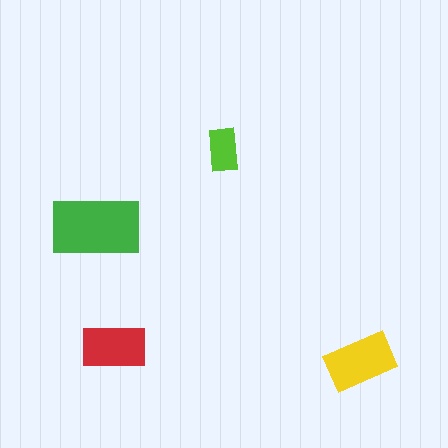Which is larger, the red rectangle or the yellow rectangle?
The yellow one.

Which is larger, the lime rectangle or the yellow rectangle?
The yellow one.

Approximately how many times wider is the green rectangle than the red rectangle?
About 1.5 times wider.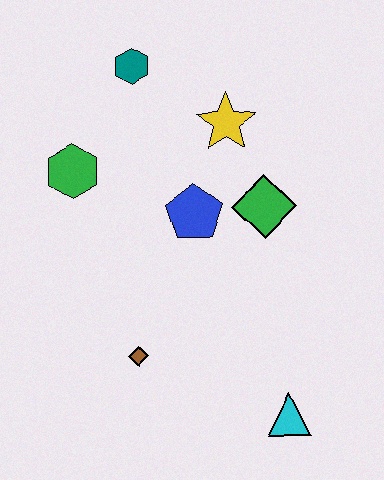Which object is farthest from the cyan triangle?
The teal hexagon is farthest from the cyan triangle.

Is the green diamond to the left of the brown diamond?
No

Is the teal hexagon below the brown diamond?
No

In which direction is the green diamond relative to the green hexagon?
The green diamond is to the right of the green hexagon.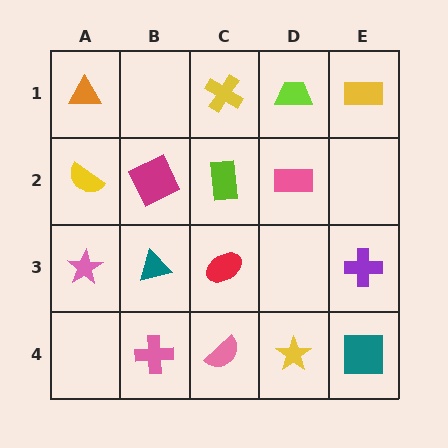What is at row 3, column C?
A red ellipse.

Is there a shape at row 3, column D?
No, that cell is empty.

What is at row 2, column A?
A yellow semicircle.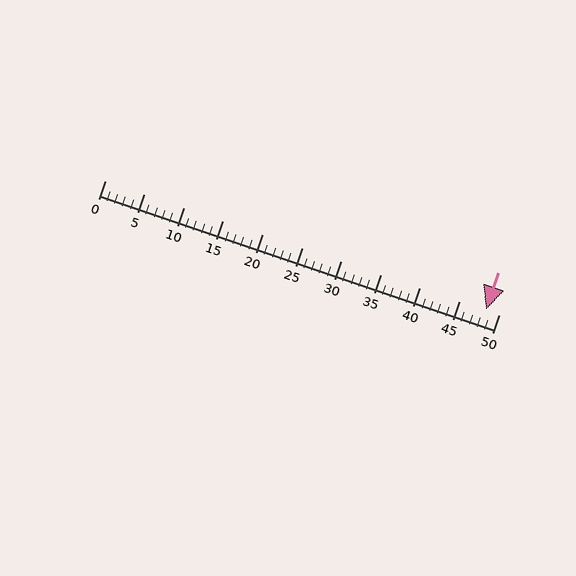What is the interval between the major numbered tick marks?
The major tick marks are spaced 5 units apart.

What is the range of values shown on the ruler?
The ruler shows values from 0 to 50.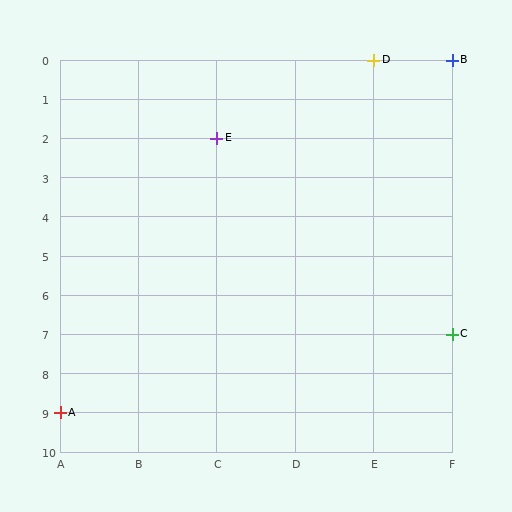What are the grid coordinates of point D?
Point D is at grid coordinates (E, 0).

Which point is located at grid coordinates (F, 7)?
Point C is at (F, 7).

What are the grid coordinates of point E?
Point E is at grid coordinates (C, 2).